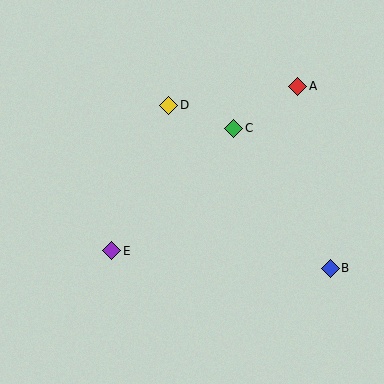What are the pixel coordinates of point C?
Point C is at (234, 128).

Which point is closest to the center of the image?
Point C at (234, 128) is closest to the center.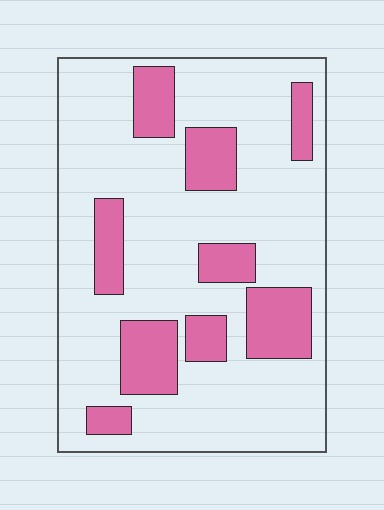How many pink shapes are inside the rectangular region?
9.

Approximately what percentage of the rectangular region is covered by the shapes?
Approximately 25%.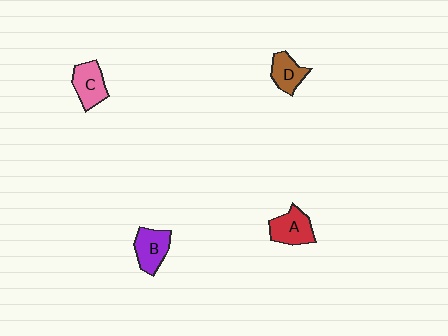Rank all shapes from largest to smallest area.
From largest to smallest: A (red), B (purple), C (pink), D (brown).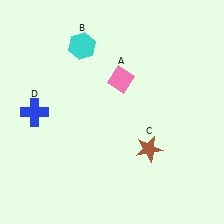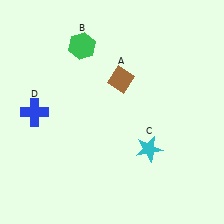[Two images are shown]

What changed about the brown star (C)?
In Image 1, C is brown. In Image 2, it changed to cyan.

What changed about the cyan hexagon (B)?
In Image 1, B is cyan. In Image 2, it changed to green.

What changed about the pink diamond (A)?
In Image 1, A is pink. In Image 2, it changed to brown.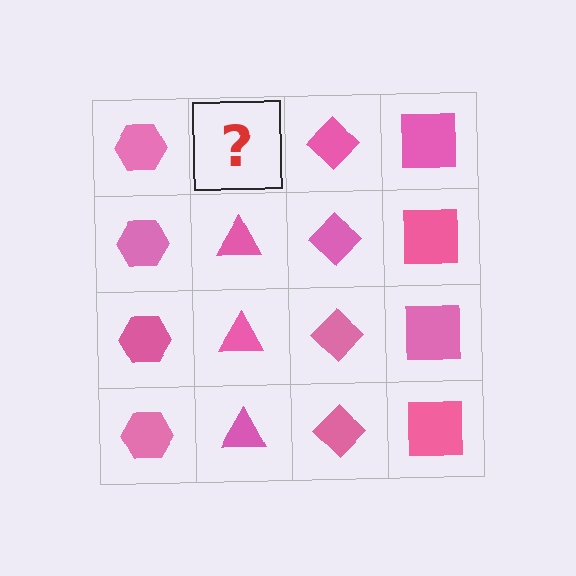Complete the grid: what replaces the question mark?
The question mark should be replaced with a pink triangle.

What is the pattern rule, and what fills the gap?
The rule is that each column has a consistent shape. The gap should be filled with a pink triangle.